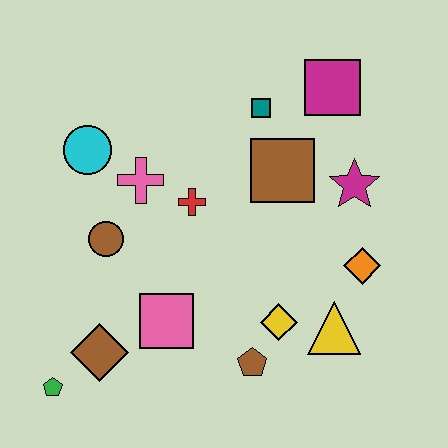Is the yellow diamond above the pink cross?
No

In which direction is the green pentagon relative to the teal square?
The green pentagon is below the teal square.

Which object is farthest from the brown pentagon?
The magenta square is farthest from the brown pentagon.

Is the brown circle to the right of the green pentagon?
Yes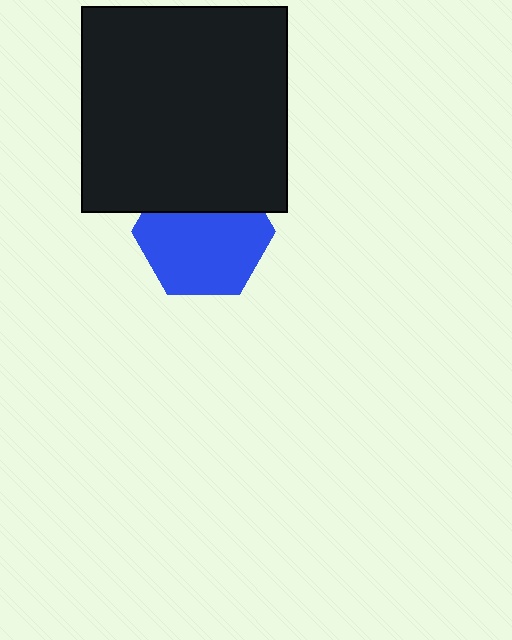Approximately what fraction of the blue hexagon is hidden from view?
Roughly 32% of the blue hexagon is hidden behind the black square.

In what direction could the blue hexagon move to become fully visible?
The blue hexagon could move down. That would shift it out from behind the black square entirely.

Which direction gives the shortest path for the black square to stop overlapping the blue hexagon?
Moving up gives the shortest separation.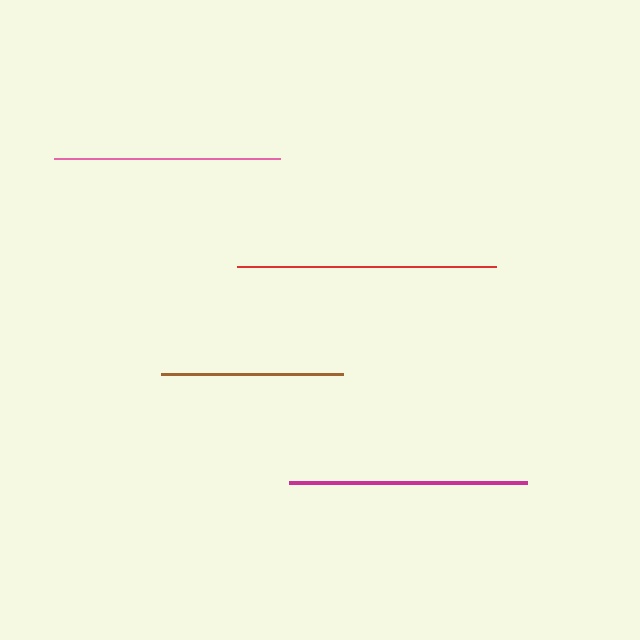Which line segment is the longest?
The red line is the longest at approximately 259 pixels.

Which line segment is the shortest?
The brown line is the shortest at approximately 182 pixels.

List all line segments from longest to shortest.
From longest to shortest: red, magenta, pink, brown.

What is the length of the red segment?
The red segment is approximately 259 pixels long.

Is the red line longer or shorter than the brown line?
The red line is longer than the brown line.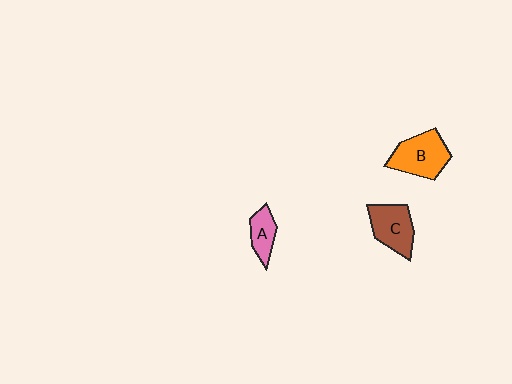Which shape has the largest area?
Shape B (orange).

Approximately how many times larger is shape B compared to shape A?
Approximately 1.9 times.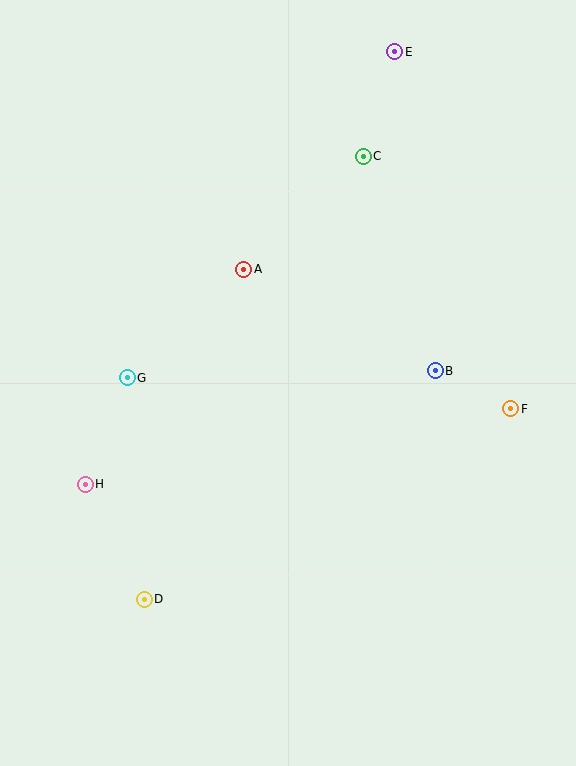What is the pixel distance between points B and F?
The distance between B and F is 85 pixels.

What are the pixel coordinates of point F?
Point F is at (511, 409).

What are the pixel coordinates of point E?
Point E is at (394, 52).